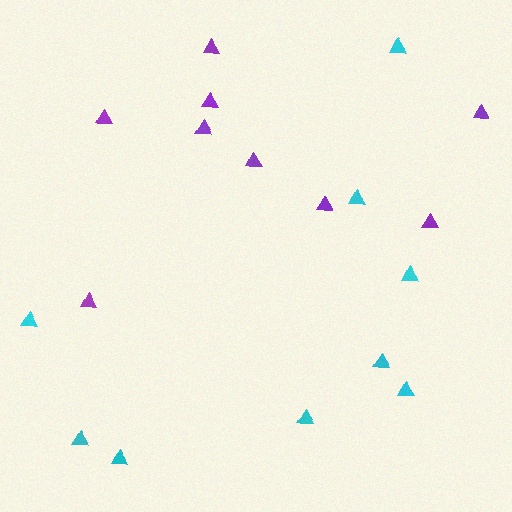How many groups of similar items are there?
There are 2 groups: one group of purple triangles (9) and one group of cyan triangles (9).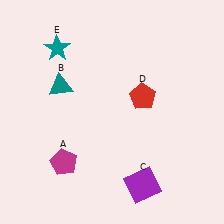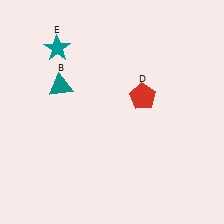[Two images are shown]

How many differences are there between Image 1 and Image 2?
There are 2 differences between the two images.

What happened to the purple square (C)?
The purple square (C) was removed in Image 2. It was in the bottom-right area of Image 1.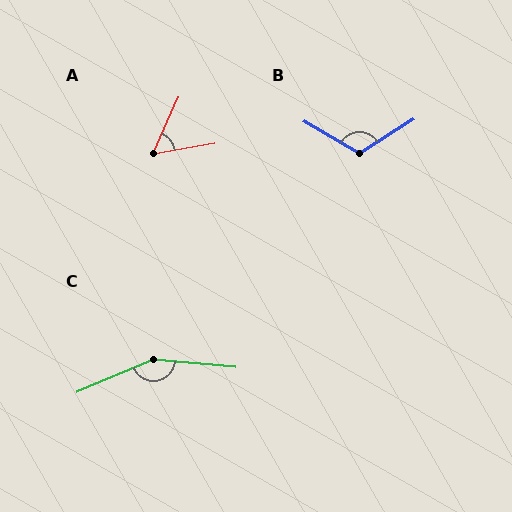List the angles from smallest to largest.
A (56°), B (118°), C (152°).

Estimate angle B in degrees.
Approximately 118 degrees.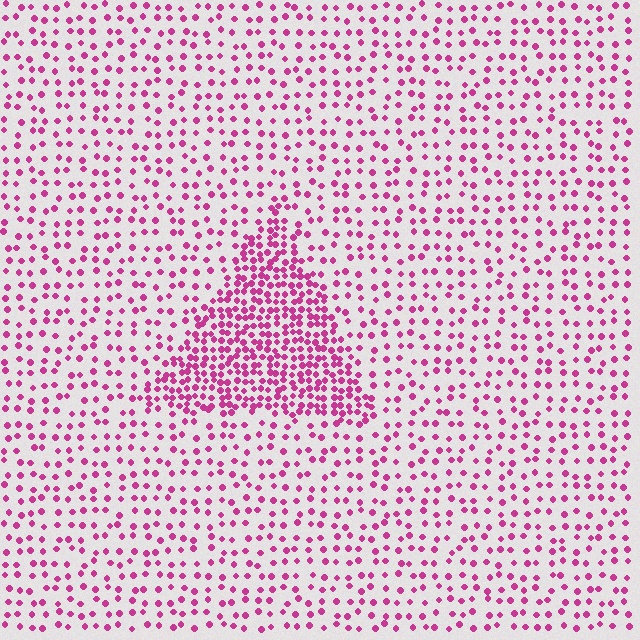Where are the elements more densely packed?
The elements are more densely packed inside the triangle boundary.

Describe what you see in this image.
The image contains small magenta elements arranged at two different densities. A triangle-shaped region is visible where the elements are more densely packed than the surrounding area.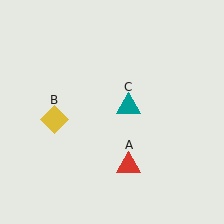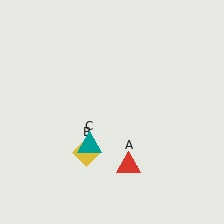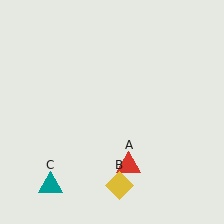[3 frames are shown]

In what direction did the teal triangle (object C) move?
The teal triangle (object C) moved down and to the left.